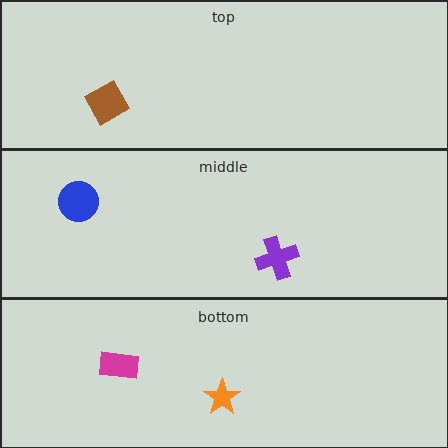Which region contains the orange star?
The bottom region.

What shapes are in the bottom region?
The magenta rectangle, the orange star.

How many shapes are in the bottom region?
2.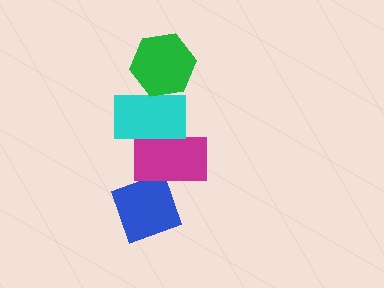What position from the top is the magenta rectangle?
The magenta rectangle is 3rd from the top.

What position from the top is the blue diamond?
The blue diamond is 4th from the top.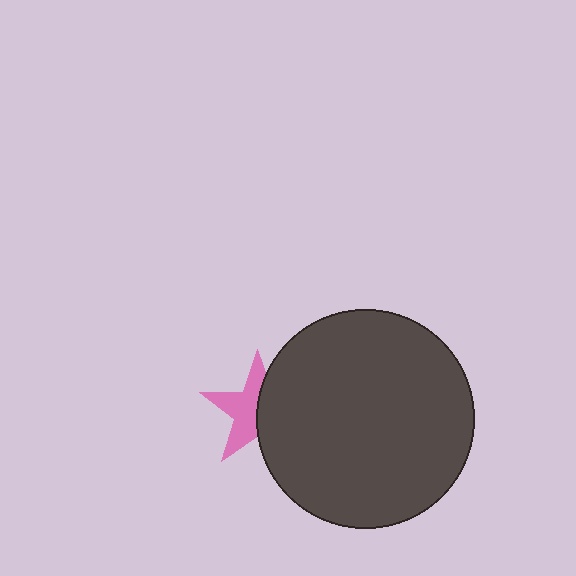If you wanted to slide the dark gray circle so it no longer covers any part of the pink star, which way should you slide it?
Slide it right — that is the most direct way to separate the two shapes.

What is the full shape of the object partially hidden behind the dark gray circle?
The partially hidden object is a pink star.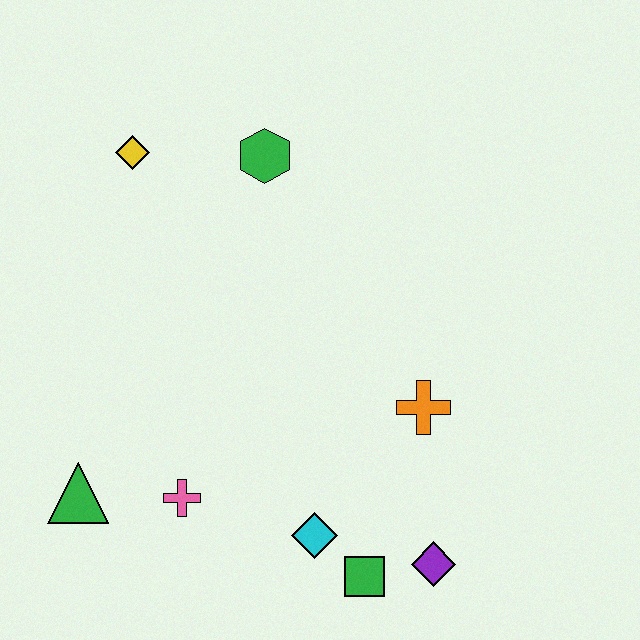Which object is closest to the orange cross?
The purple diamond is closest to the orange cross.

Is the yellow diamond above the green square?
Yes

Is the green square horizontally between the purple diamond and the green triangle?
Yes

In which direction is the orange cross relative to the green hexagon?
The orange cross is below the green hexagon.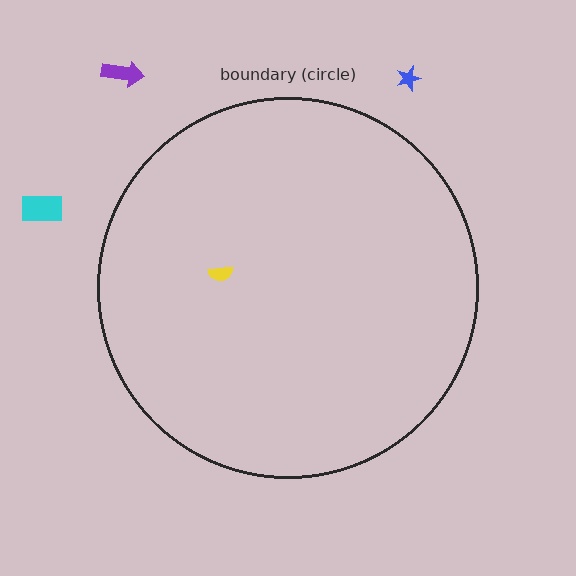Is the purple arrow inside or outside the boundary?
Outside.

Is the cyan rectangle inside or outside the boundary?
Outside.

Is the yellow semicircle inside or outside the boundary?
Inside.